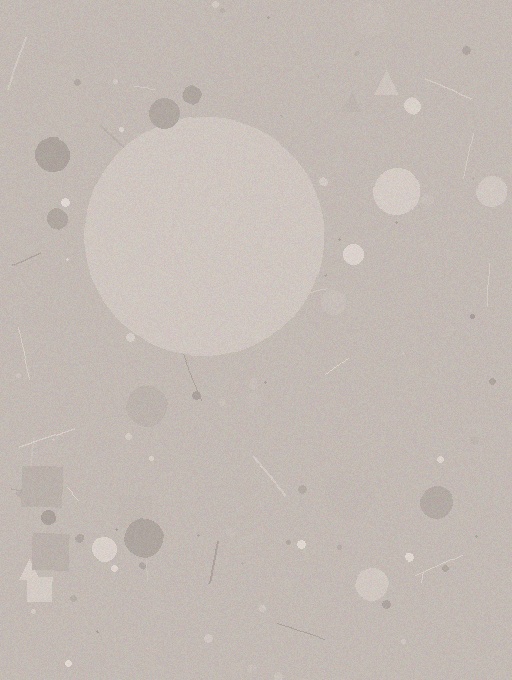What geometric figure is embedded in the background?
A circle is embedded in the background.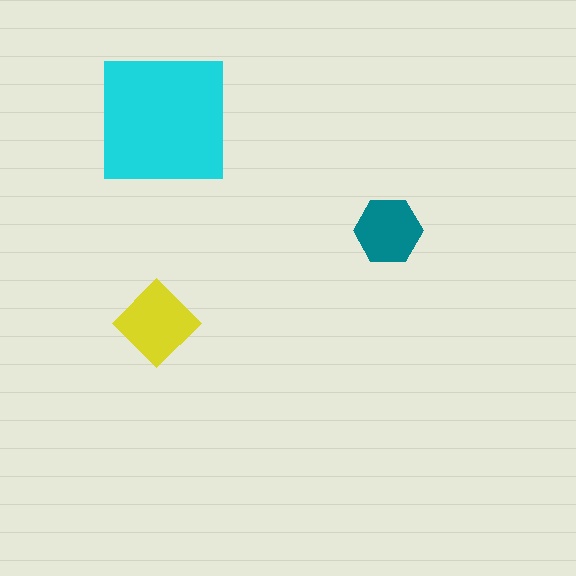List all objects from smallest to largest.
The teal hexagon, the yellow diamond, the cyan square.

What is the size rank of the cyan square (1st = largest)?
1st.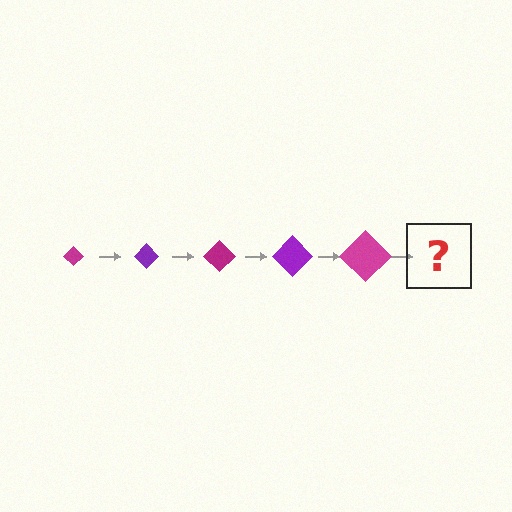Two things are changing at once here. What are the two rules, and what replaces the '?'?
The two rules are that the diamond grows larger each step and the color cycles through magenta and purple. The '?' should be a purple diamond, larger than the previous one.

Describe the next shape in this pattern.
It should be a purple diamond, larger than the previous one.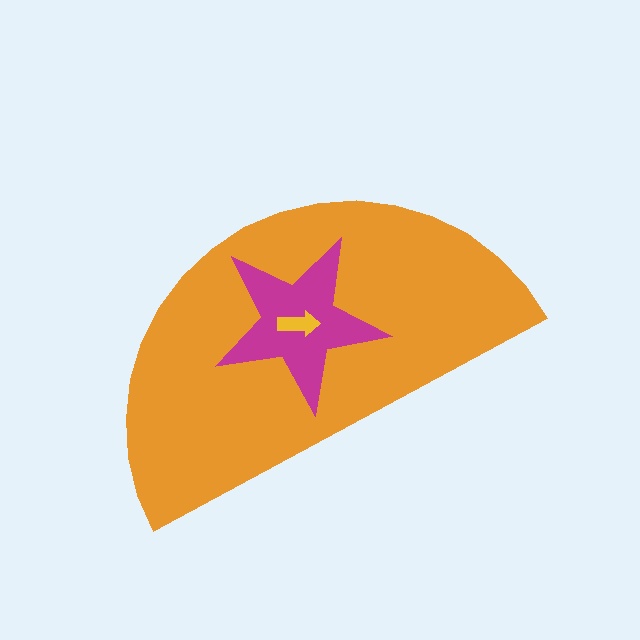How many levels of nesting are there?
3.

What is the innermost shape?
The yellow arrow.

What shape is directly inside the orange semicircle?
The magenta star.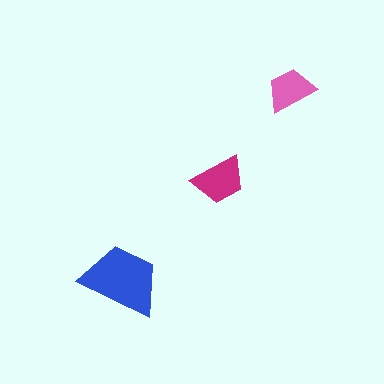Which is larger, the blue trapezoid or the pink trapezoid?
The blue one.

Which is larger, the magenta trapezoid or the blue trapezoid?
The blue one.